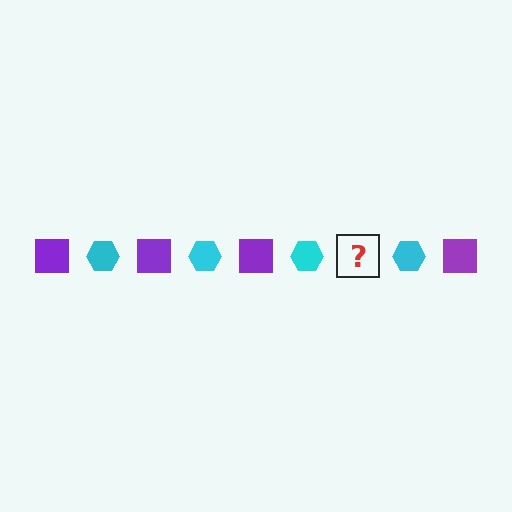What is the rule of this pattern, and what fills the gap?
The rule is that the pattern alternates between purple square and cyan hexagon. The gap should be filled with a purple square.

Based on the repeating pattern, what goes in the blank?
The blank should be a purple square.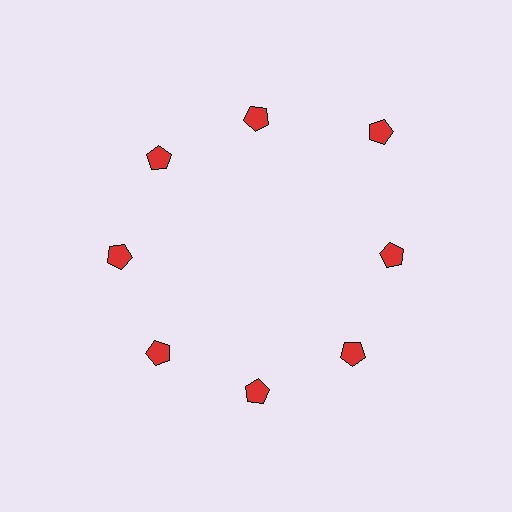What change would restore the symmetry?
The symmetry would be restored by moving it inward, back onto the ring so that all 8 pentagons sit at equal angles and equal distance from the center.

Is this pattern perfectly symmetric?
No. The 8 red pentagons are arranged in a ring, but one element near the 2 o'clock position is pushed outward from the center, breaking the 8-fold rotational symmetry.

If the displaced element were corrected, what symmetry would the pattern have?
It would have 8-fold rotational symmetry — the pattern would map onto itself every 45 degrees.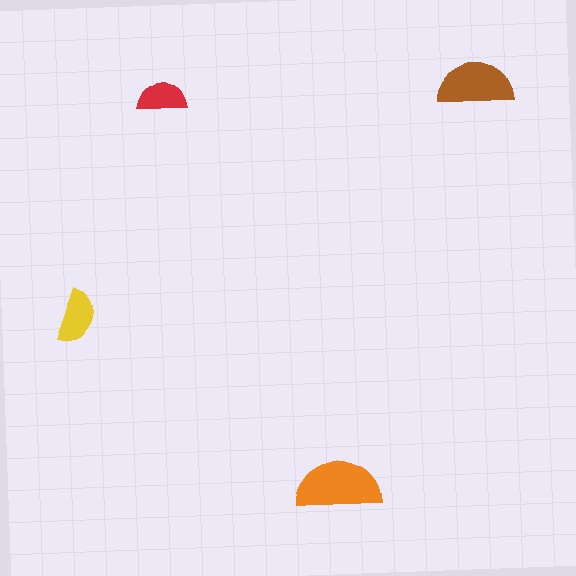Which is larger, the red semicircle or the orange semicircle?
The orange one.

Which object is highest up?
The brown semicircle is topmost.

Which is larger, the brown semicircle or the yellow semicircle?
The brown one.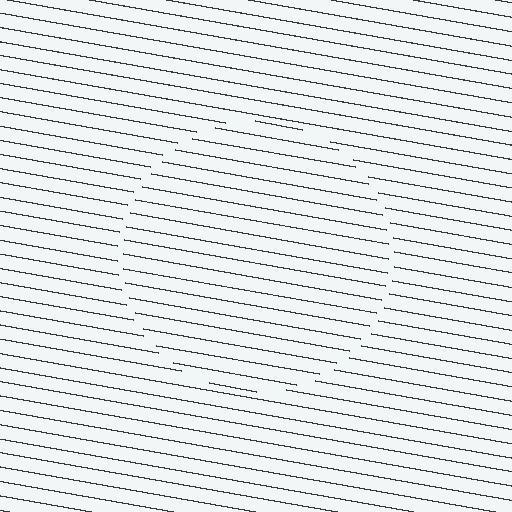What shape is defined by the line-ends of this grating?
An illusory circle. The interior of the shape contains the same grating, shifted by half a period — the contour is defined by the phase discontinuity where line-ends from the inner and outer gratings abut.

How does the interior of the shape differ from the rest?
The interior of the shape contains the same grating, shifted by half a period — the contour is defined by the phase discontinuity where line-ends from the inner and outer gratings abut.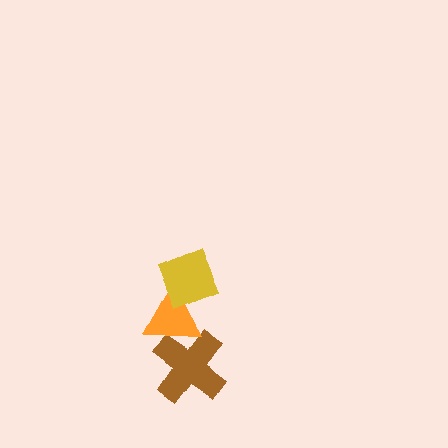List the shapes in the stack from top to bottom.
From top to bottom: the yellow diamond, the orange triangle, the brown cross.